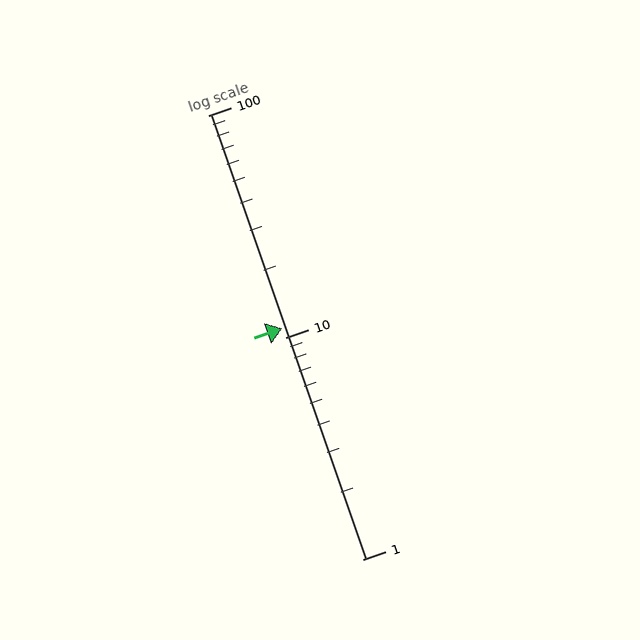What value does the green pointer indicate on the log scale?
The pointer indicates approximately 11.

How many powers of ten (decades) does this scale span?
The scale spans 2 decades, from 1 to 100.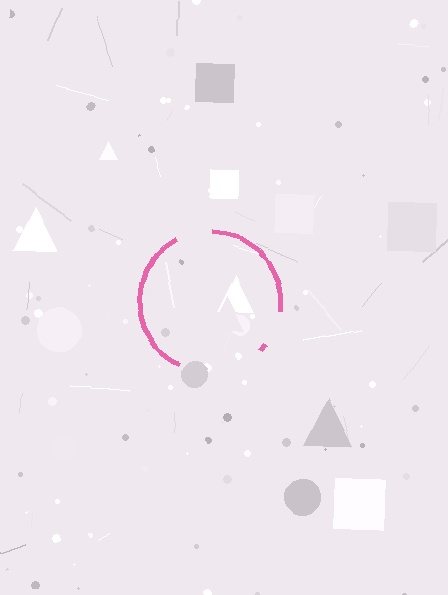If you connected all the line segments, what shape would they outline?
They would outline a circle.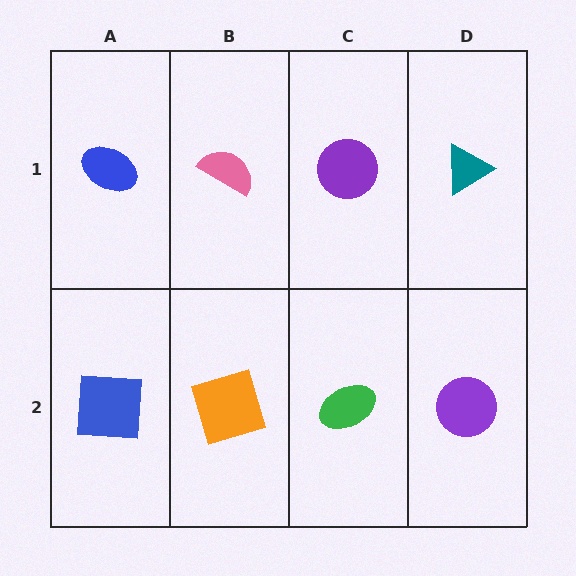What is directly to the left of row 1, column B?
A blue ellipse.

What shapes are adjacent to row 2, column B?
A pink semicircle (row 1, column B), a blue square (row 2, column A), a green ellipse (row 2, column C).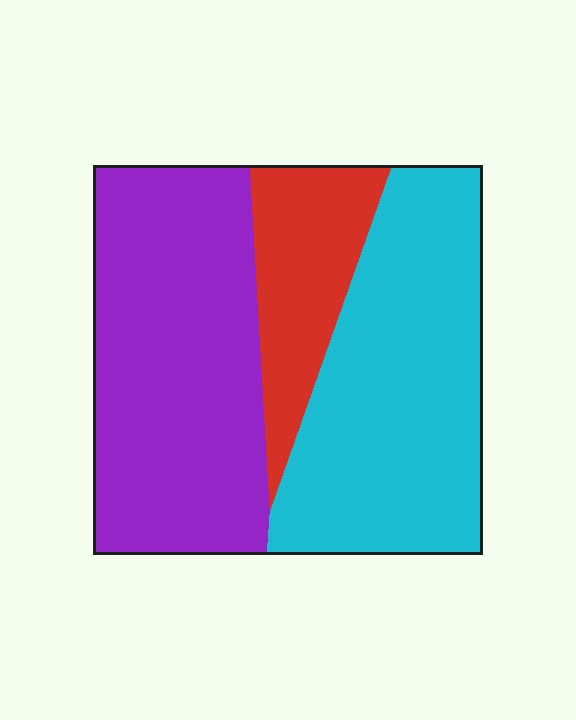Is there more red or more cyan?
Cyan.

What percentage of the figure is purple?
Purple takes up about two fifths (2/5) of the figure.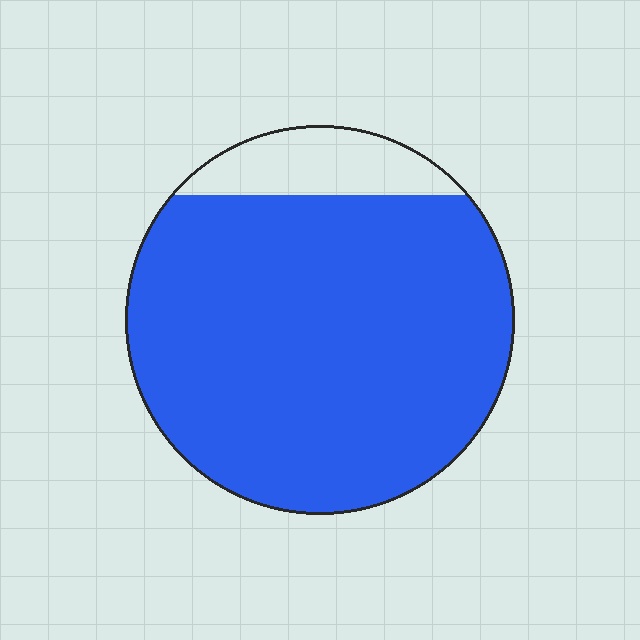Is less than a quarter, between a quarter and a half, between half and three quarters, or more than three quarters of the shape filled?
More than three quarters.